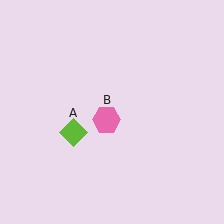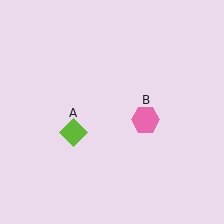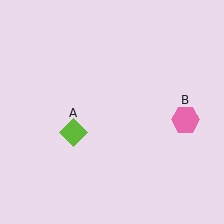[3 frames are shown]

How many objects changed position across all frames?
1 object changed position: pink hexagon (object B).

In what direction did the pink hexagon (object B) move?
The pink hexagon (object B) moved right.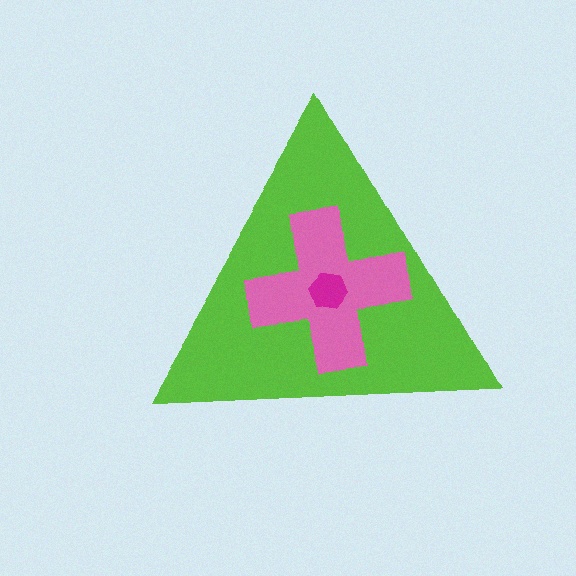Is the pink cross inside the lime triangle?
Yes.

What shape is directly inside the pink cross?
The magenta hexagon.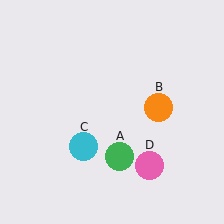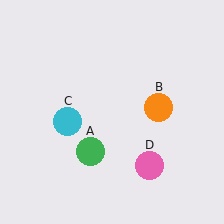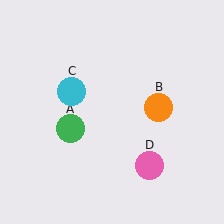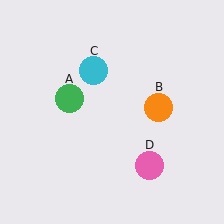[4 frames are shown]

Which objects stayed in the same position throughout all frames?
Orange circle (object B) and pink circle (object D) remained stationary.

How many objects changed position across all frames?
2 objects changed position: green circle (object A), cyan circle (object C).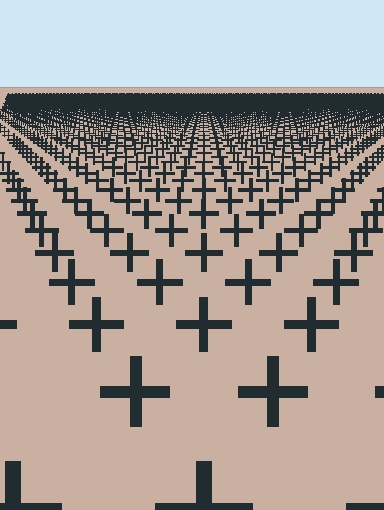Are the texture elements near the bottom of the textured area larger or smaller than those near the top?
Larger. Near the bottom, elements are closer to the viewer and appear at a bigger on-screen size.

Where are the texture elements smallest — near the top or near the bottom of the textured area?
Near the top.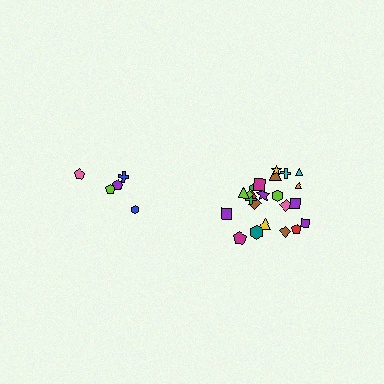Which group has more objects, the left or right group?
The right group.